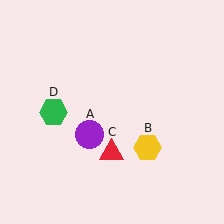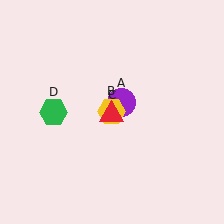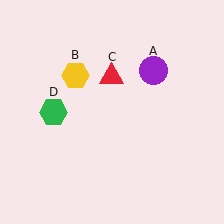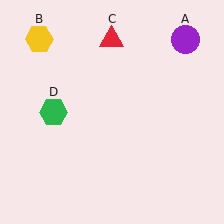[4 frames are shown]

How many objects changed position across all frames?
3 objects changed position: purple circle (object A), yellow hexagon (object B), red triangle (object C).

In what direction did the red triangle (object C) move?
The red triangle (object C) moved up.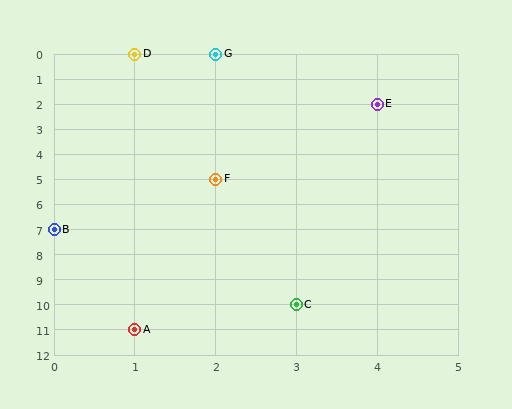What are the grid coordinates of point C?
Point C is at grid coordinates (3, 10).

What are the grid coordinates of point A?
Point A is at grid coordinates (1, 11).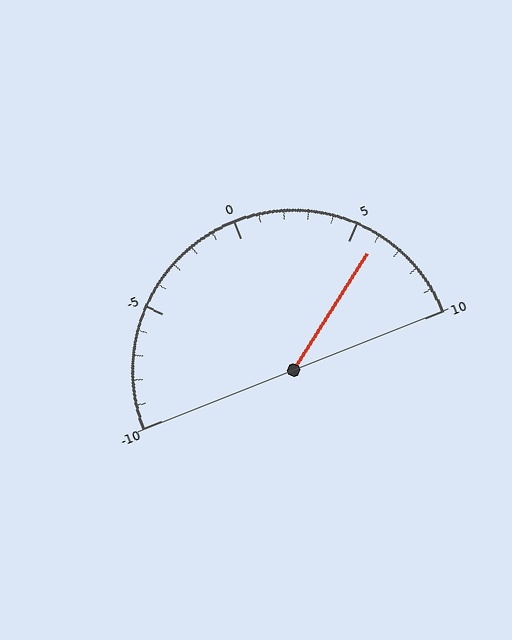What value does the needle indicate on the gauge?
The needle indicates approximately 6.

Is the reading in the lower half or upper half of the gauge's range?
The reading is in the upper half of the range (-10 to 10).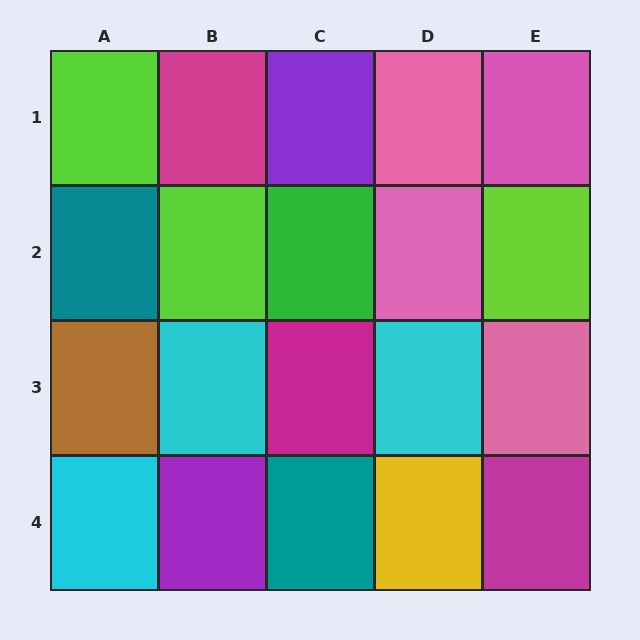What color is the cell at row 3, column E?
Pink.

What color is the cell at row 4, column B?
Purple.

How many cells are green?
1 cell is green.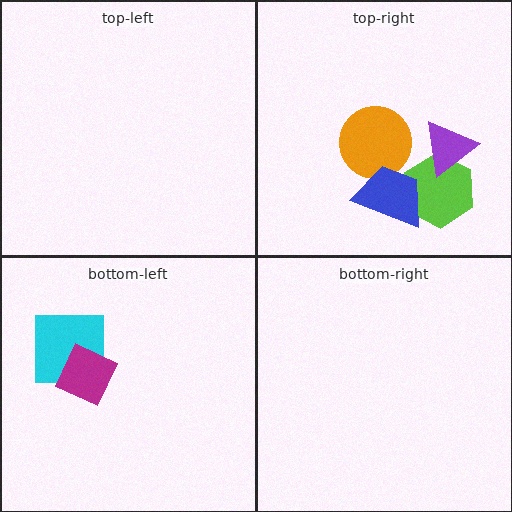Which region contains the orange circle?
The top-right region.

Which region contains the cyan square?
The bottom-left region.